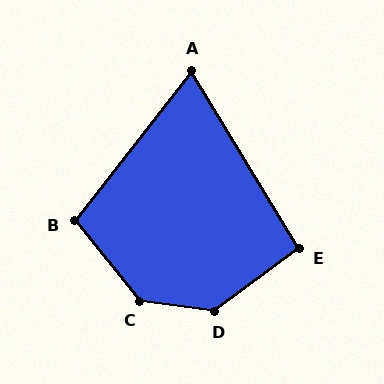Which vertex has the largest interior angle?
C, at approximately 137 degrees.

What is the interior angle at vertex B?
Approximately 103 degrees (obtuse).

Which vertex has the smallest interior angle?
A, at approximately 69 degrees.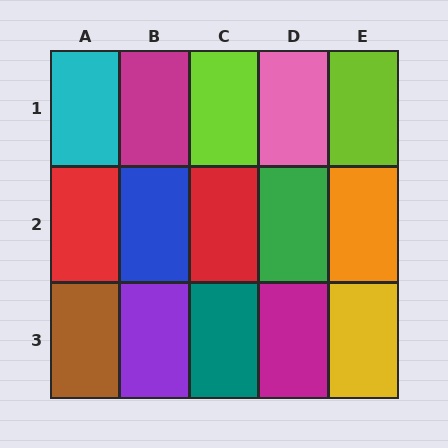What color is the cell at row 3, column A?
Brown.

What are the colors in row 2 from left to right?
Red, blue, red, green, orange.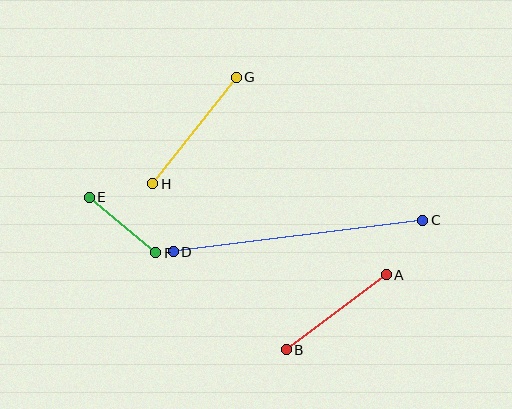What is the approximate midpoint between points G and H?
The midpoint is at approximately (195, 131) pixels.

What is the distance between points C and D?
The distance is approximately 251 pixels.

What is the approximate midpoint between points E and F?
The midpoint is at approximately (122, 225) pixels.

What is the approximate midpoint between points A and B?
The midpoint is at approximately (336, 312) pixels.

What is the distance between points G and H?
The distance is approximately 135 pixels.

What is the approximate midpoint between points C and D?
The midpoint is at approximately (298, 236) pixels.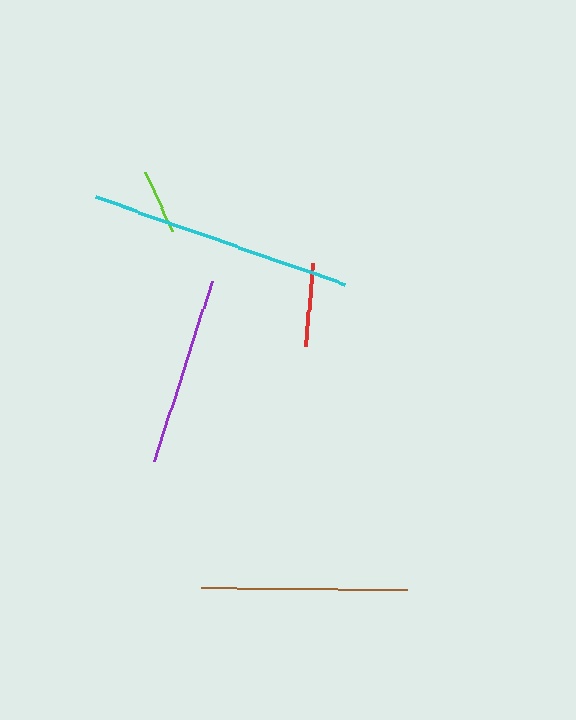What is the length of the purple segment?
The purple segment is approximately 188 pixels long.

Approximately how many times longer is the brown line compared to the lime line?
The brown line is approximately 3.1 times the length of the lime line.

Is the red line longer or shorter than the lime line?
The red line is longer than the lime line.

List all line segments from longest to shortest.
From longest to shortest: cyan, brown, purple, red, lime.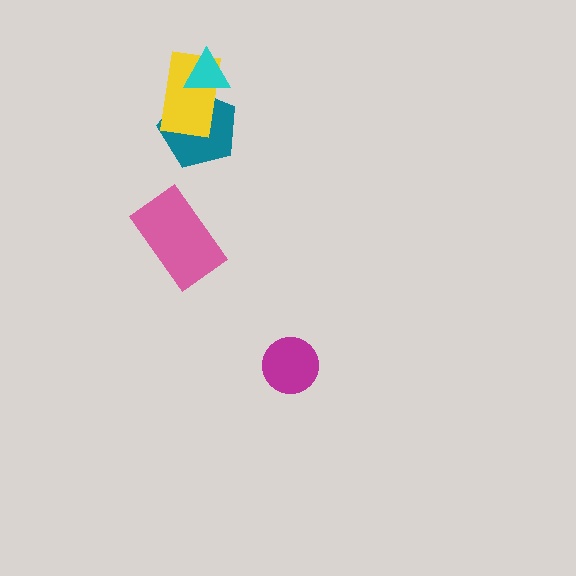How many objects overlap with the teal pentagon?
2 objects overlap with the teal pentagon.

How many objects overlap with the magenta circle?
0 objects overlap with the magenta circle.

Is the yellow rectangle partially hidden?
Yes, it is partially covered by another shape.